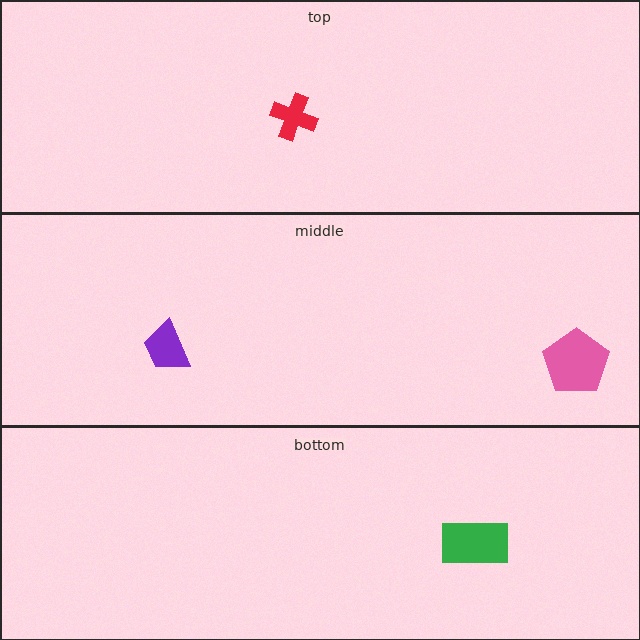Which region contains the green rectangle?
The bottom region.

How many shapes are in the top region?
1.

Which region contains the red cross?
The top region.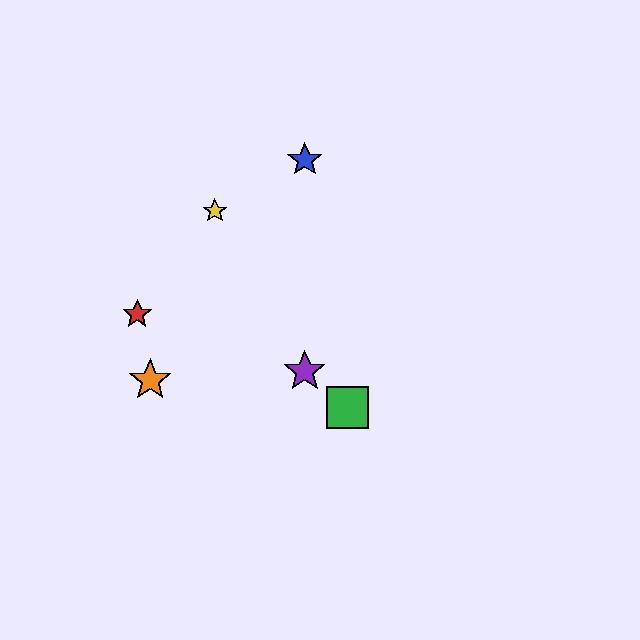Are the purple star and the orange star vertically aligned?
No, the purple star is at x≈305 and the orange star is at x≈150.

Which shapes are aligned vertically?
The blue star, the purple star are aligned vertically.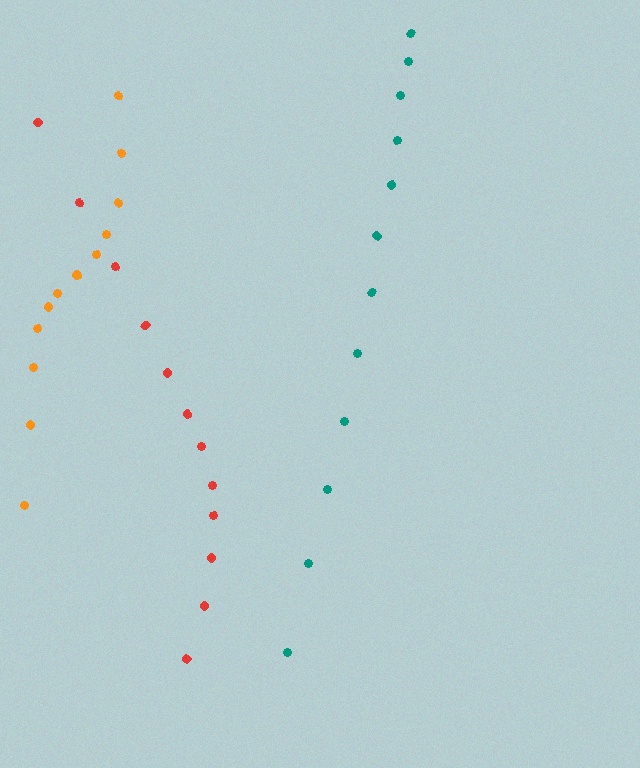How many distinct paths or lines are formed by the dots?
There are 3 distinct paths.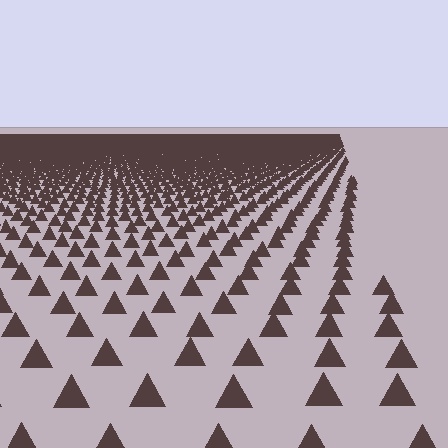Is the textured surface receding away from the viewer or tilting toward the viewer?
The surface is receding away from the viewer. Texture elements get smaller and denser toward the top.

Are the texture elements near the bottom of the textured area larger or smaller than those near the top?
Larger. Near the bottom, elements are closer to the viewer and appear at a bigger on-screen size.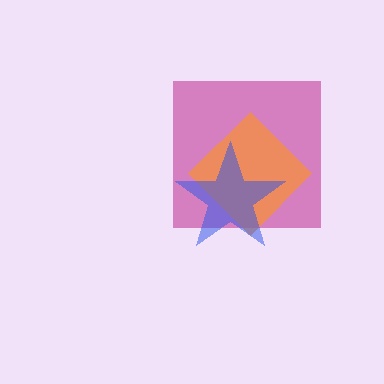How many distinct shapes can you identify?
There are 3 distinct shapes: a magenta square, an orange diamond, a blue star.